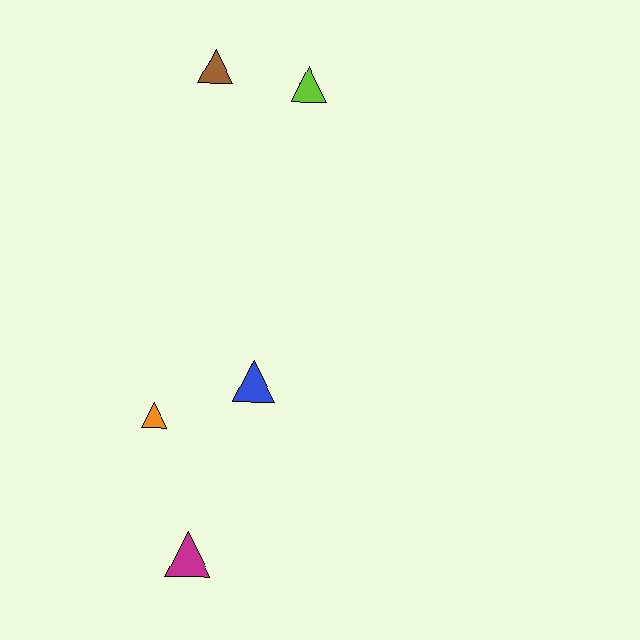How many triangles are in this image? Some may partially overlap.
There are 5 triangles.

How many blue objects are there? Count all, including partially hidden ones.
There is 1 blue object.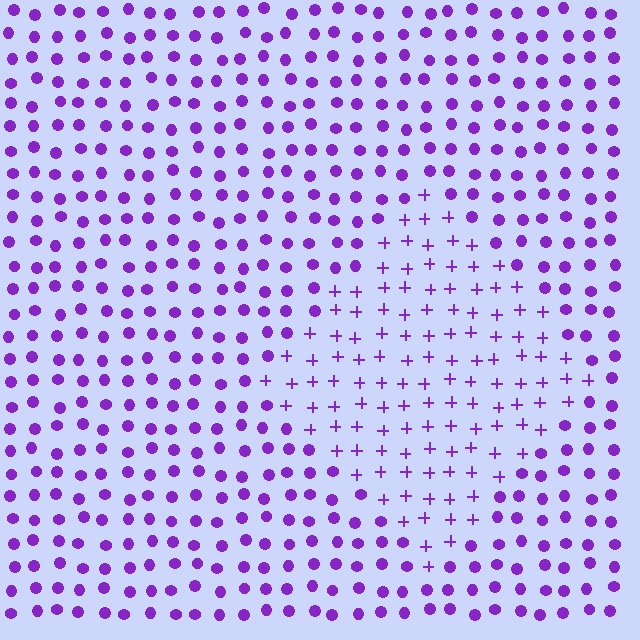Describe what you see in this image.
The image is filled with small purple elements arranged in a uniform grid. A diamond-shaped region contains plus signs, while the surrounding area contains circles. The boundary is defined purely by the change in element shape.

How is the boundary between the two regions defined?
The boundary is defined by a change in element shape: plus signs inside vs. circles outside. All elements share the same color and spacing.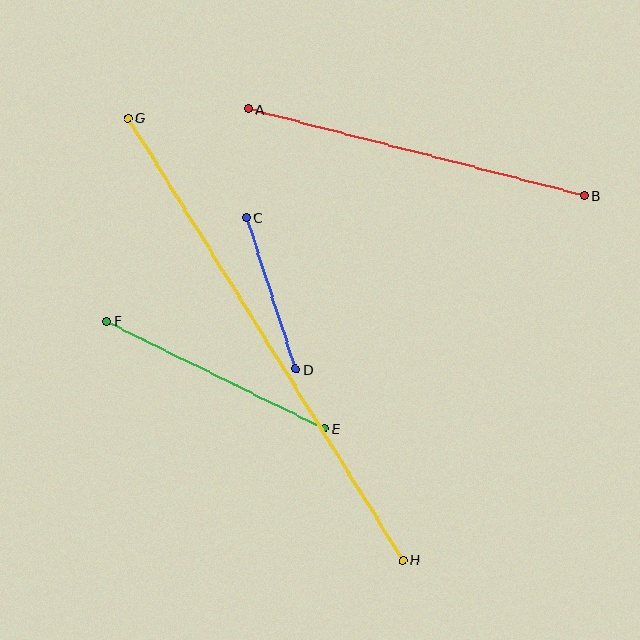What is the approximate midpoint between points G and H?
The midpoint is at approximately (265, 339) pixels.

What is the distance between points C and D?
The distance is approximately 159 pixels.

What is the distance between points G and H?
The distance is approximately 521 pixels.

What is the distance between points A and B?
The distance is approximately 347 pixels.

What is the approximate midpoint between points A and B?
The midpoint is at approximately (416, 152) pixels.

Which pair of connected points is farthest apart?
Points G and H are farthest apart.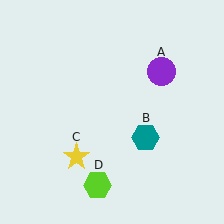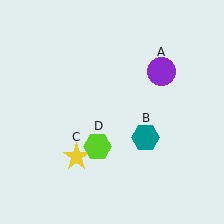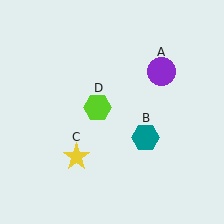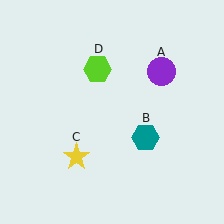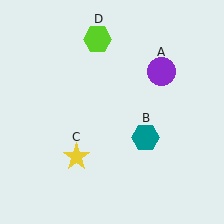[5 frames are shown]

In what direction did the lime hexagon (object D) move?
The lime hexagon (object D) moved up.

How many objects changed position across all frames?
1 object changed position: lime hexagon (object D).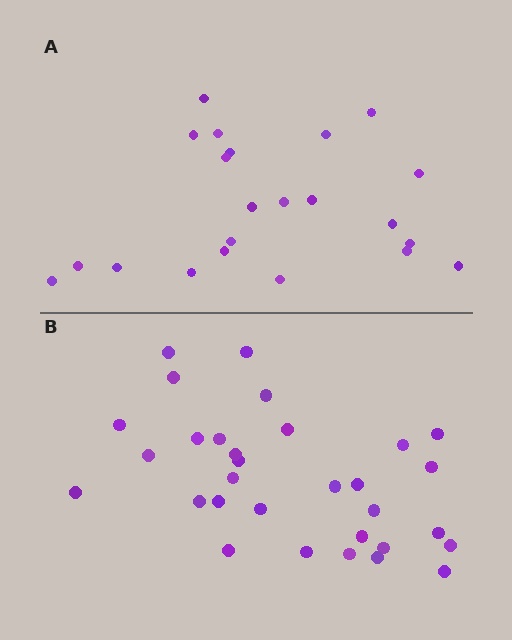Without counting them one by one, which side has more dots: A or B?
Region B (the bottom region) has more dots.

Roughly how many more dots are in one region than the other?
Region B has roughly 8 or so more dots than region A.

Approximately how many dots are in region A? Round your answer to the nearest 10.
About 20 dots. (The exact count is 22, which rounds to 20.)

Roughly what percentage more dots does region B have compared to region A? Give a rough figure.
About 40% more.